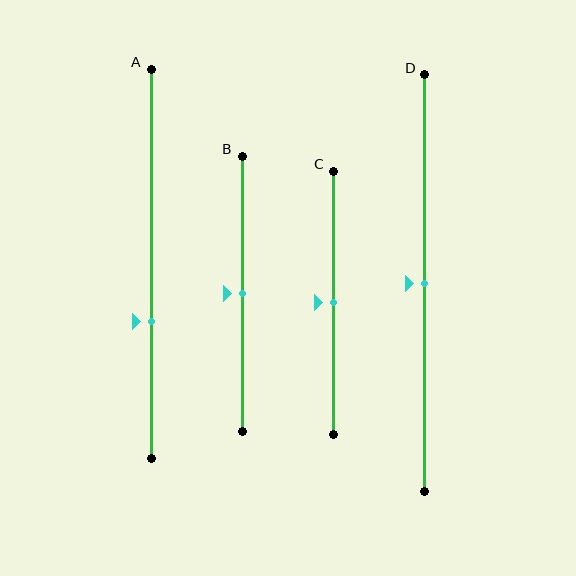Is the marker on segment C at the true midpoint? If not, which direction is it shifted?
Yes, the marker on segment C is at the true midpoint.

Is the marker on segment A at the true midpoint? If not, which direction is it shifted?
No, the marker on segment A is shifted downward by about 15% of the segment length.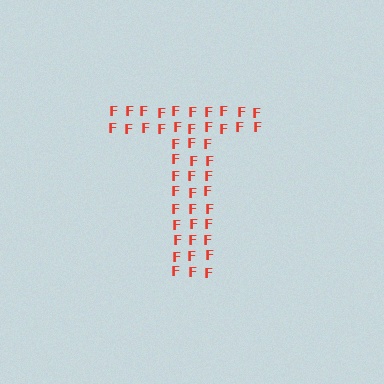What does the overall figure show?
The overall figure shows the letter T.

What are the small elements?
The small elements are letter F's.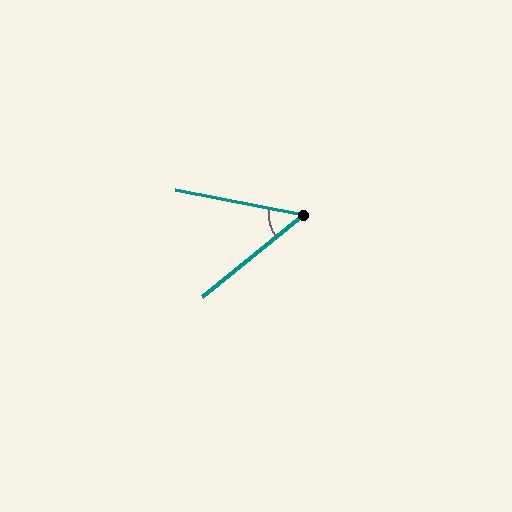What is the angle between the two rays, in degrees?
Approximately 50 degrees.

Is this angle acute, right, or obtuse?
It is acute.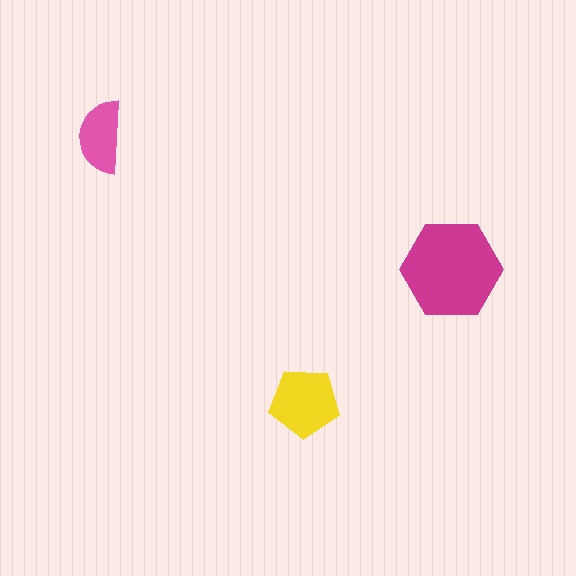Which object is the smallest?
The pink semicircle.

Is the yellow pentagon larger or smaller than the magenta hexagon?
Smaller.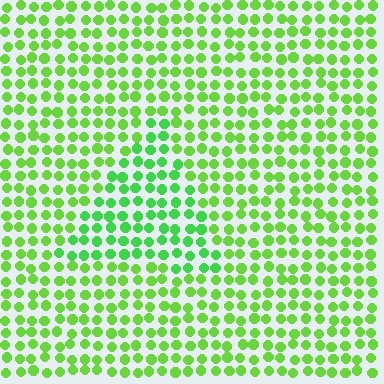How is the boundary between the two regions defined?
The boundary is defined purely by a slight shift in hue (about 23 degrees). Spacing, size, and orientation are identical on both sides.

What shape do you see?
I see a triangle.